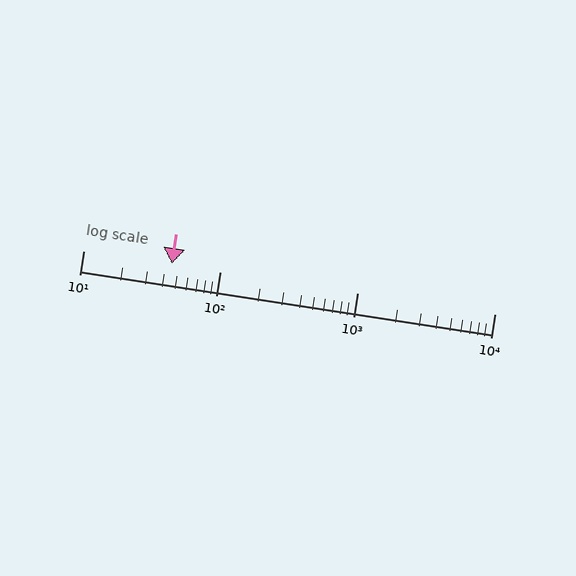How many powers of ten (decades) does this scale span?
The scale spans 3 decades, from 10 to 10000.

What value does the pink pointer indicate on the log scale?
The pointer indicates approximately 44.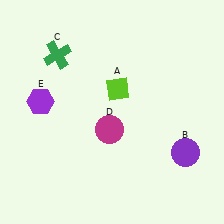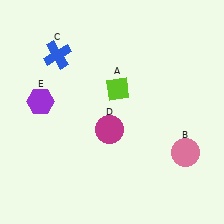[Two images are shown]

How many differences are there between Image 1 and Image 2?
There are 2 differences between the two images.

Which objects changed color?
B changed from purple to pink. C changed from green to blue.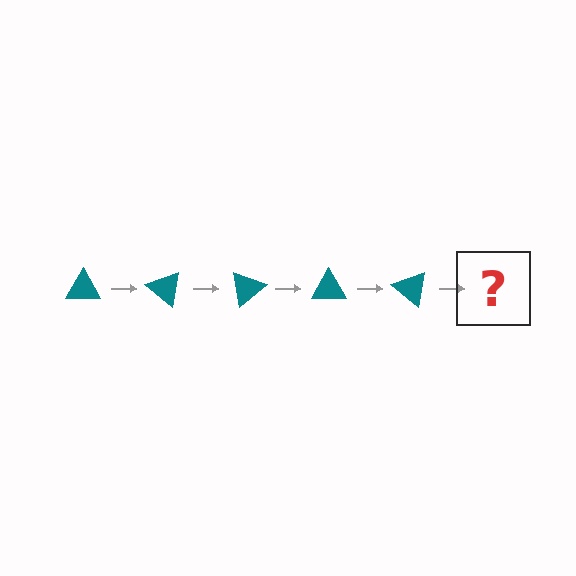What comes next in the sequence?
The next element should be a teal triangle rotated 200 degrees.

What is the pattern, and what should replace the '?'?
The pattern is that the triangle rotates 40 degrees each step. The '?' should be a teal triangle rotated 200 degrees.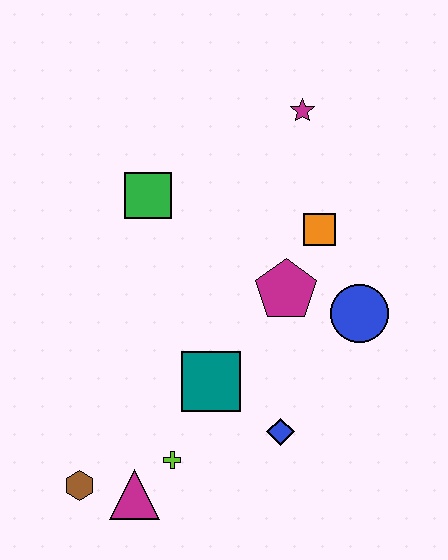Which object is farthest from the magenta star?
The brown hexagon is farthest from the magenta star.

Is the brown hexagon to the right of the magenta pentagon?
No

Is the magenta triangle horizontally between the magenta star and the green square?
No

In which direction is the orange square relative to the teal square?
The orange square is above the teal square.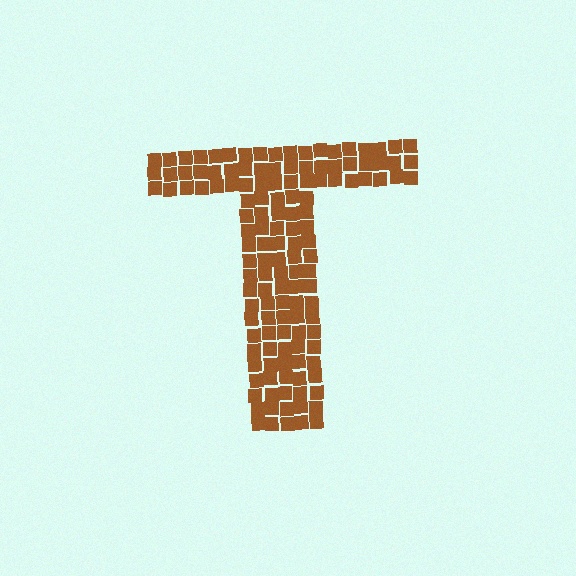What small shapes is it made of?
It is made of small squares.